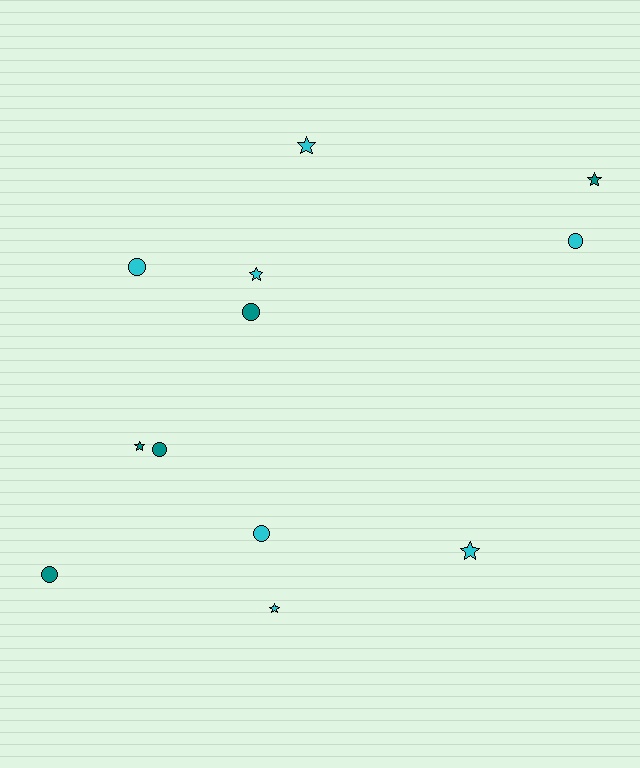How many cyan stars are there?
There are 4 cyan stars.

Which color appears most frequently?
Cyan, with 7 objects.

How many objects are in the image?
There are 12 objects.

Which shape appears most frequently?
Star, with 6 objects.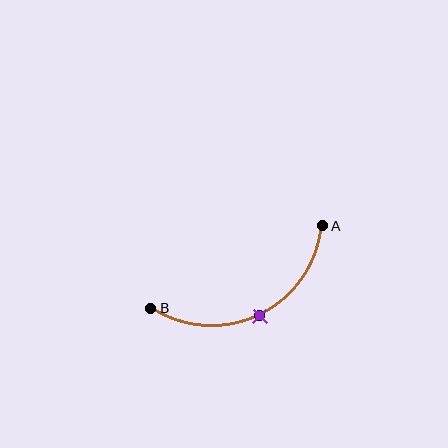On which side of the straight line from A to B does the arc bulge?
The arc bulges below the straight line connecting A and B.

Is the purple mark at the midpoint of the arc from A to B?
Yes. The purple mark lies on the arc at equal arc-length from both A and B — it is the arc midpoint.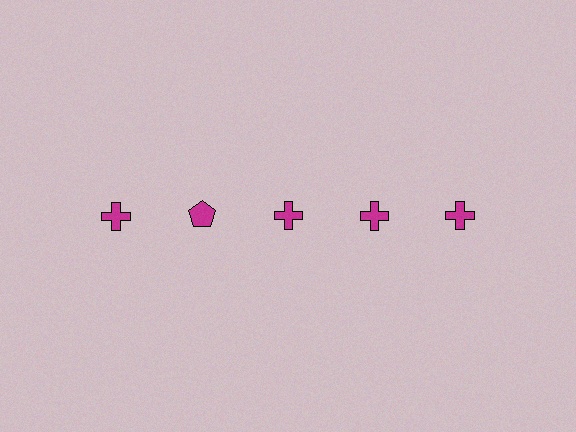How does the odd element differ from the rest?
It has a different shape: pentagon instead of cross.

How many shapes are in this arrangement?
There are 5 shapes arranged in a grid pattern.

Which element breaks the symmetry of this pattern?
The magenta pentagon in the top row, second from left column breaks the symmetry. All other shapes are magenta crosses.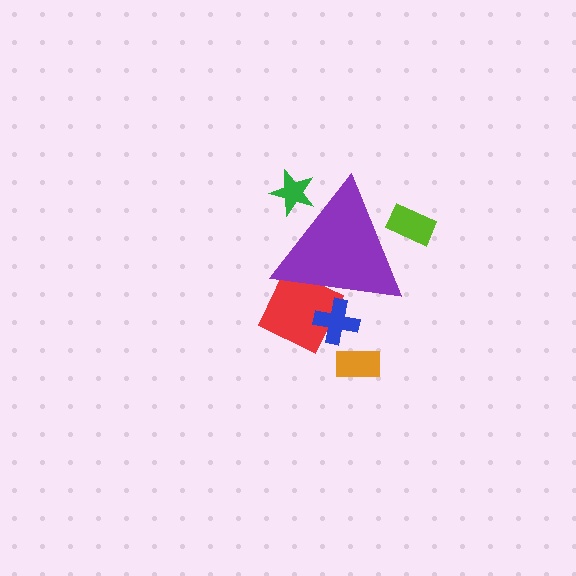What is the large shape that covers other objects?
A purple triangle.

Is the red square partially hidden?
Yes, the red square is partially hidden behind the purple triangle.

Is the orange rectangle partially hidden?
No, the orange rectangle is fully visible.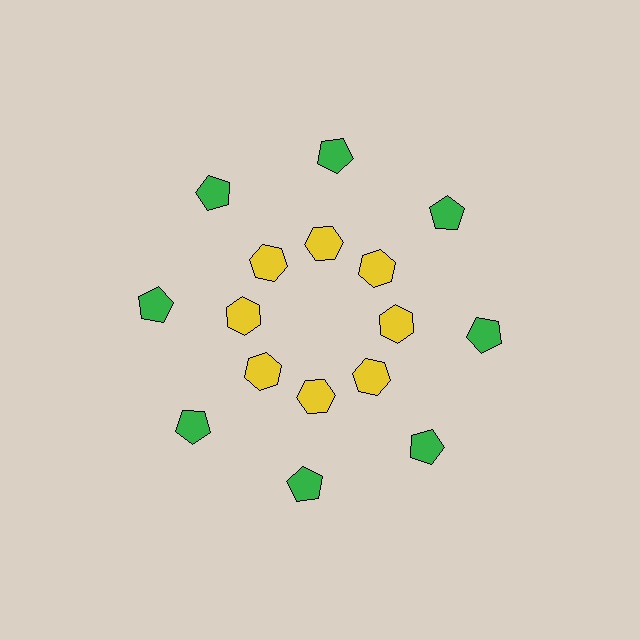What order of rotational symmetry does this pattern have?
This pattern has 8-fold rotational symmetry.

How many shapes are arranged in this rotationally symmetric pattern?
There are 16 shapes, arranged in 8 groups of 2.